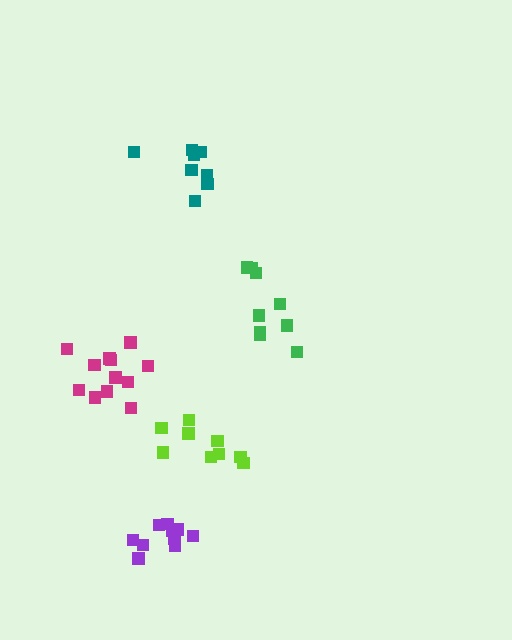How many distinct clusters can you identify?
There are 5 distinct clusters.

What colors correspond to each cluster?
The clusters are colored: magenta, green, purple, teal, lime.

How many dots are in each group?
Group 1: 12 dots, Group 2: 9 dots, Group 3: 10 dots, Group 4: 8 dots, Group 5: 9 dots (48 total).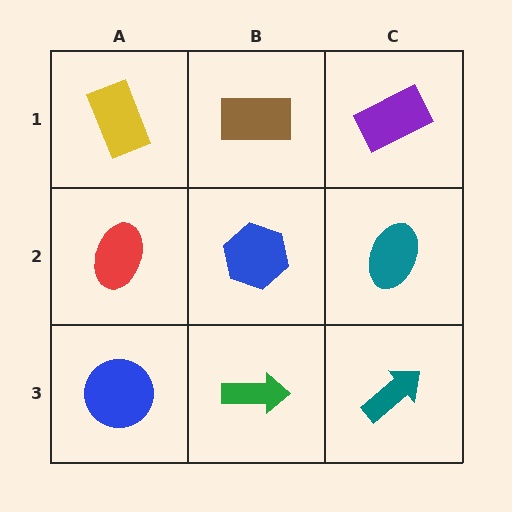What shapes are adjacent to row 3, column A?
A red ellipse (row 2, column A), a green arrow (row 3, column B).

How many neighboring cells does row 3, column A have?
2.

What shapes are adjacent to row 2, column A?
A yellow rectangle (row 1, column A), a blue circle (row 3, column A), a blue hexagon (row 2, column B).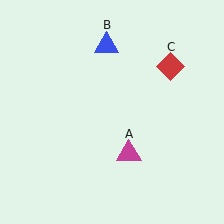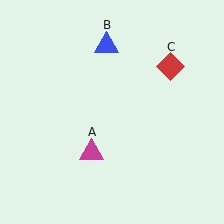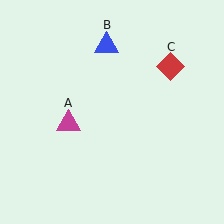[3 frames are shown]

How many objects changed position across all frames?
1 object changed position: magenta triangle (object A).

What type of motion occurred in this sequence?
The magenta triangle (object A) rotated clockwise around the center of the scene.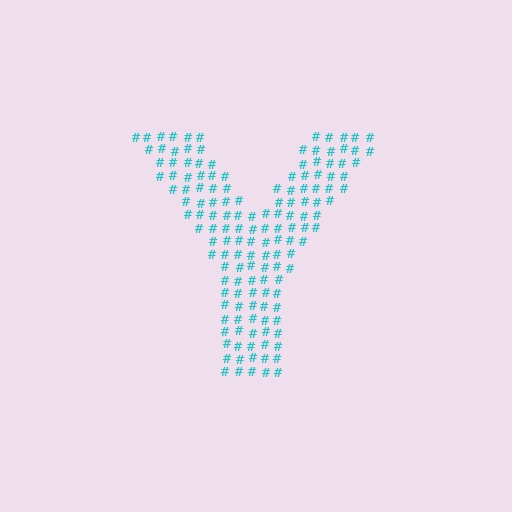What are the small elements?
The small elements are hash symbols.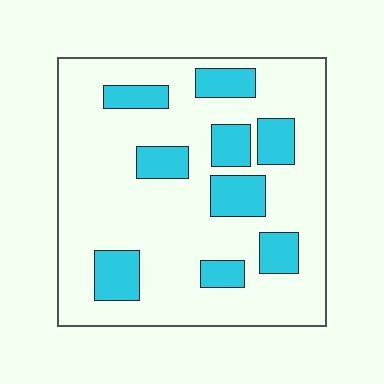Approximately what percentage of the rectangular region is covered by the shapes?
Approximately 20%.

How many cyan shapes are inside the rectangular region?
9.